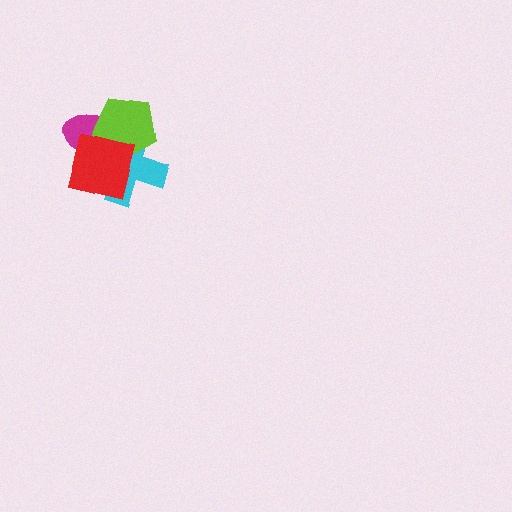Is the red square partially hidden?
No, no other shape covers it.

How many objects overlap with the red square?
3 objects overlap with the red square.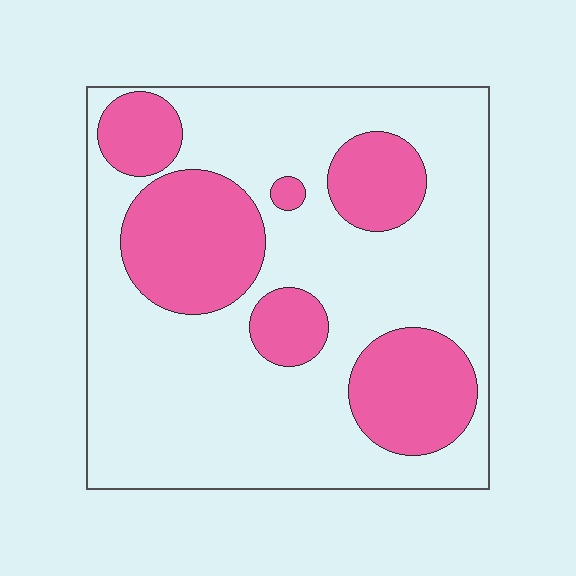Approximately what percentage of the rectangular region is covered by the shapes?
Approximately 30%.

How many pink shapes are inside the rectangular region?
6.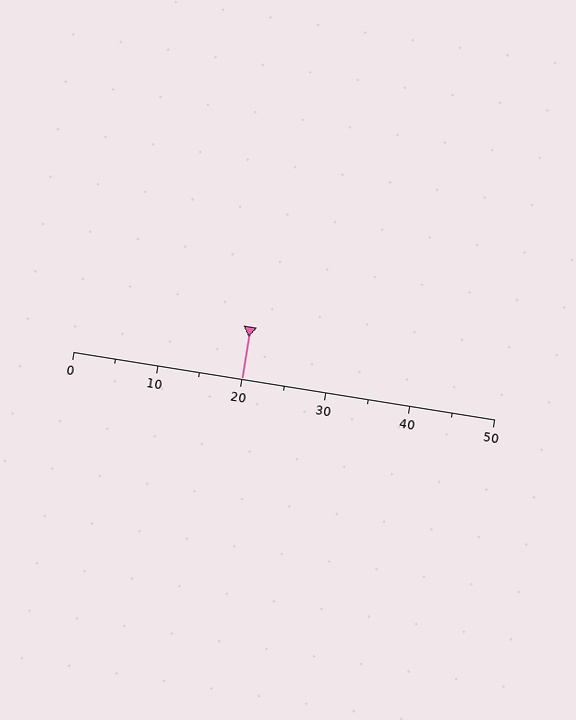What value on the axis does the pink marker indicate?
The marker indicates approximately 20.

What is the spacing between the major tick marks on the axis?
The major ticks are spaced 10 apart.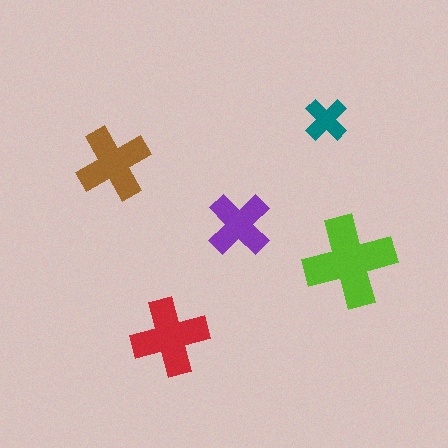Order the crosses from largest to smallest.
the lime one, the red one, the brown one, the purple one, the teal one.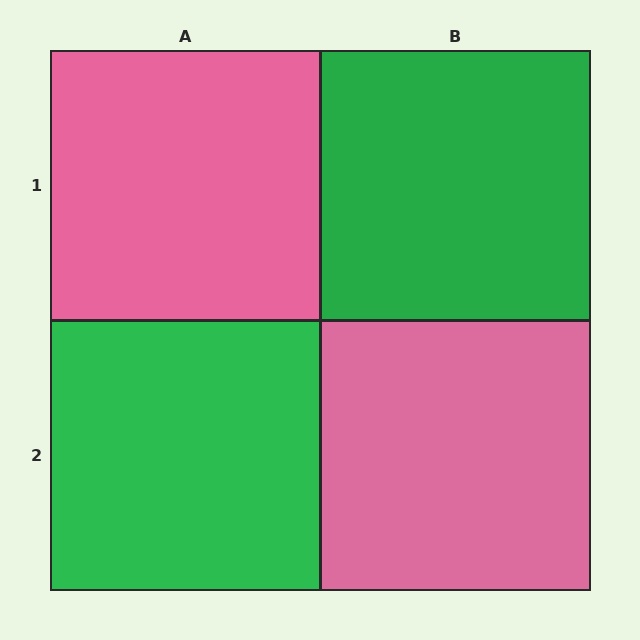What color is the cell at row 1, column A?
Pink.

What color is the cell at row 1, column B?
Green.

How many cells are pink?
2 cells are pink.